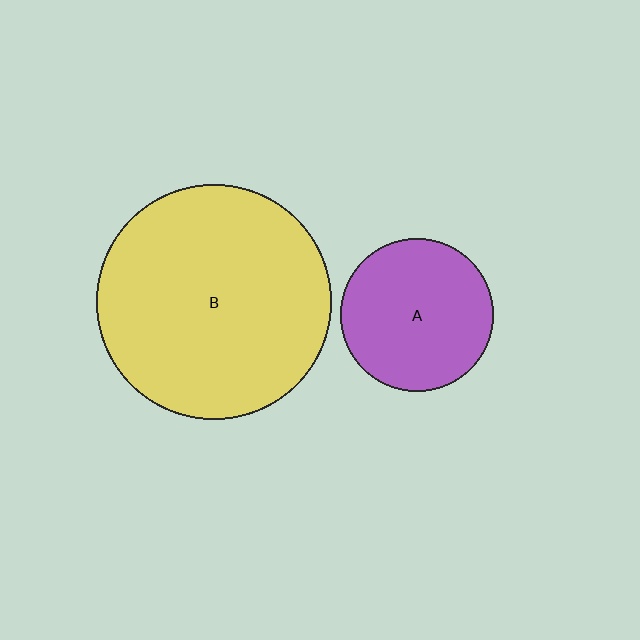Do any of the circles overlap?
No, none of the circles overlap.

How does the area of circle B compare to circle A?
Approximately 2.3 times.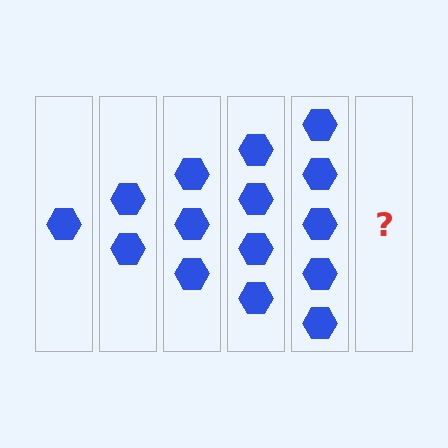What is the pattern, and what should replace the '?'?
The pattern is that each step adds one more hexagon. The '?' should be 6 hexagons.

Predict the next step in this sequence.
The next step is 6 hexagons.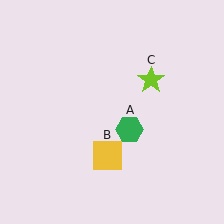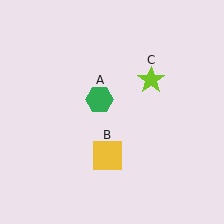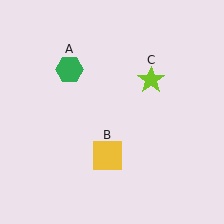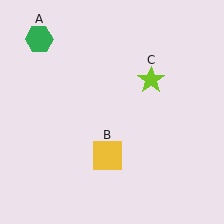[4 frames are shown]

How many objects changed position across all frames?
1 object changed position: green hexagon (object A).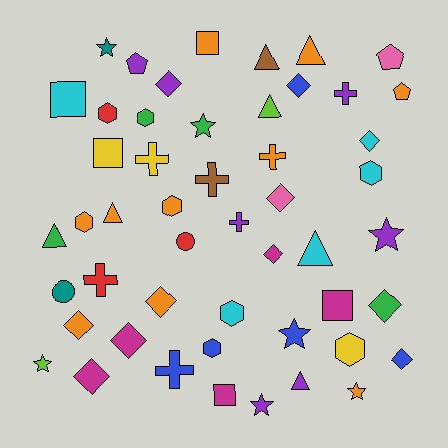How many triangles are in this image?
There are 7 triangles.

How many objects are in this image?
There are 50 objects.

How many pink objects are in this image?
There are 2 pink objects.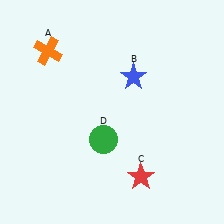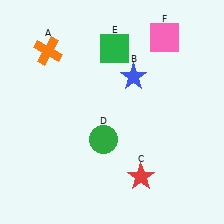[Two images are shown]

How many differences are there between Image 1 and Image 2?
There are 2 differences between the two images.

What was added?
A green square (E), a pink square (F) were added in Image 2.